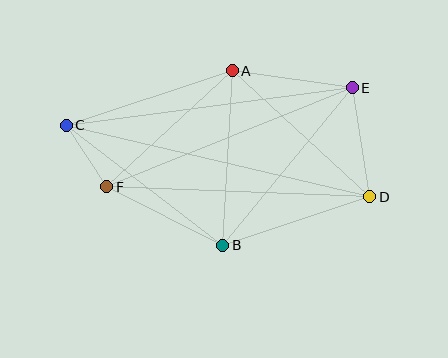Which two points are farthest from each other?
Points C and D are farthest from each other.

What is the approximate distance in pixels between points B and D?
The distance between B and D is approximately 155 pixels.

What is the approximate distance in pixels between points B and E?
The distance between B and E is approximately 204 pixels.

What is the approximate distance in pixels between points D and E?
The distance between D and E is approximately 110 pixels.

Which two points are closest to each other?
Points C and F are closest to each other.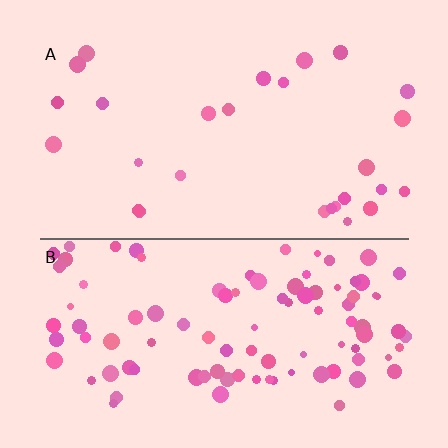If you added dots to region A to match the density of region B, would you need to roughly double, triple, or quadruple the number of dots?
Approximately quadruple.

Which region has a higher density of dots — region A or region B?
B (the bottom).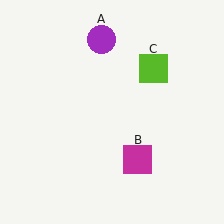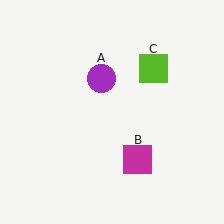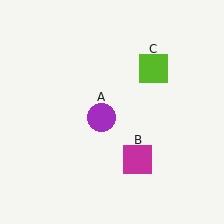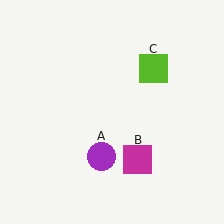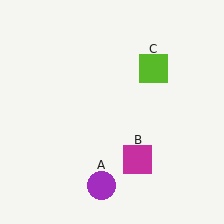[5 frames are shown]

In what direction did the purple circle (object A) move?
The purple circle (object A) moved down.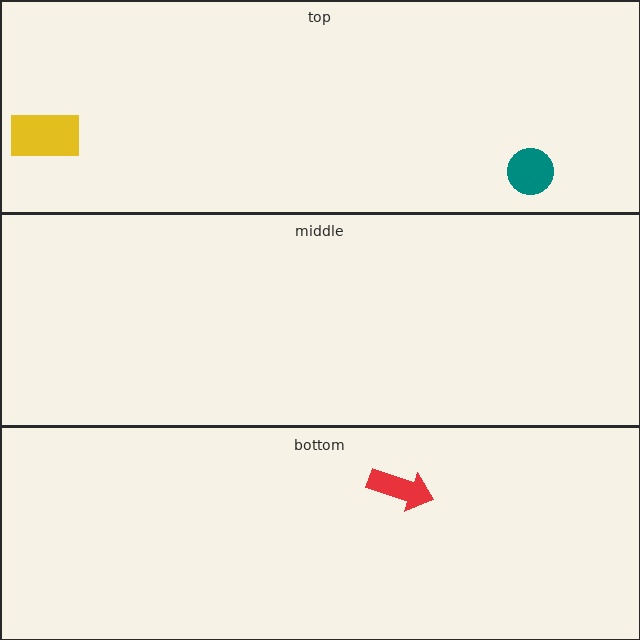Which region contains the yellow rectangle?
The top region.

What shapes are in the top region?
The yellow rectangle, the teal circle.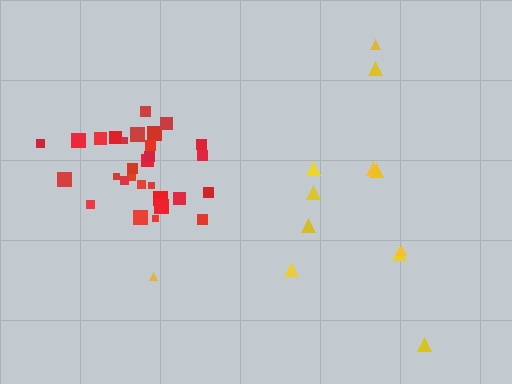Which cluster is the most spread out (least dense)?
Yellow.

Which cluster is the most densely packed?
Red.